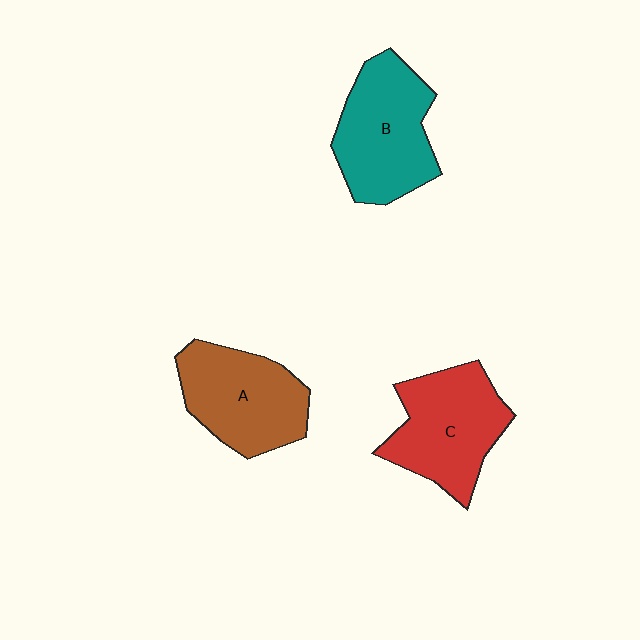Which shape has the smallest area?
Shape A (brown).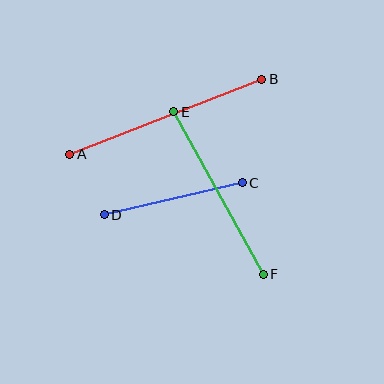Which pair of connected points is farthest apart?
Points A and B are farthest apart.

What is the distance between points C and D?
The distance is approximately 142 pixels.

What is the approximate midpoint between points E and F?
The midpoint is at approximately (218, 193) pixels.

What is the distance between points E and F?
The distance is approximately 186 pixels.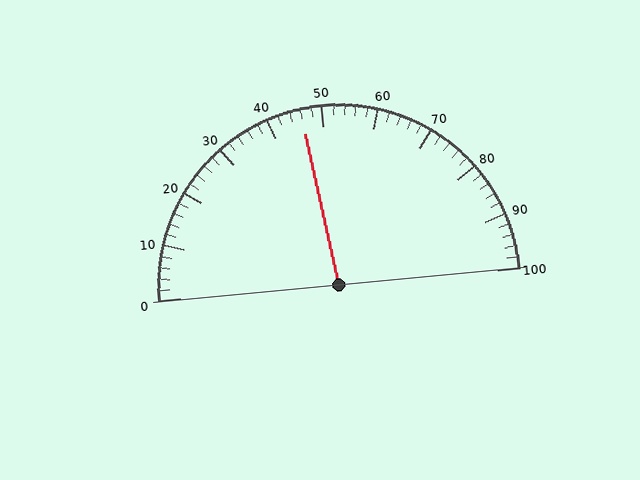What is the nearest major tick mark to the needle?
The nearest major tick mark is 50.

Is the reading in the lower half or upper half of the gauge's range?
The reading is in the lower half of the range (0 to 100).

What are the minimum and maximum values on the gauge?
The gauge ranges from 0 to 100.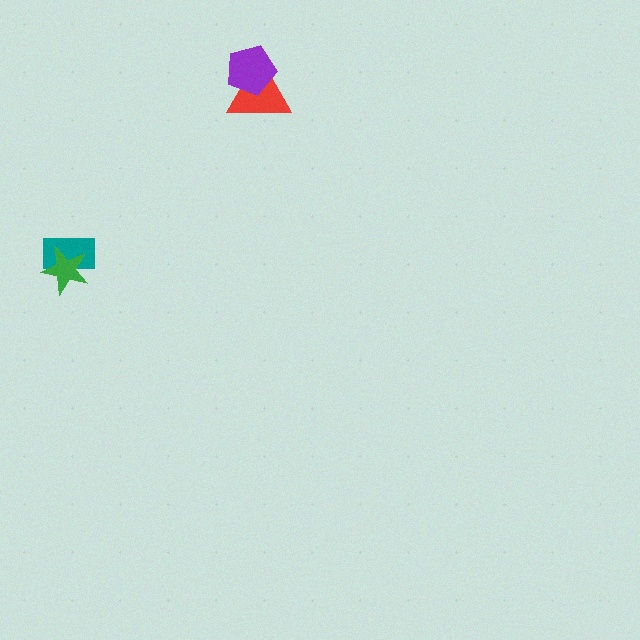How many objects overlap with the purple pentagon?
1 object overlaps with the purple pentagon.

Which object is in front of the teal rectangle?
The green star is in front of the teal rectangle.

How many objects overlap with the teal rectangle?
1 object overlaps with the teal rectangle.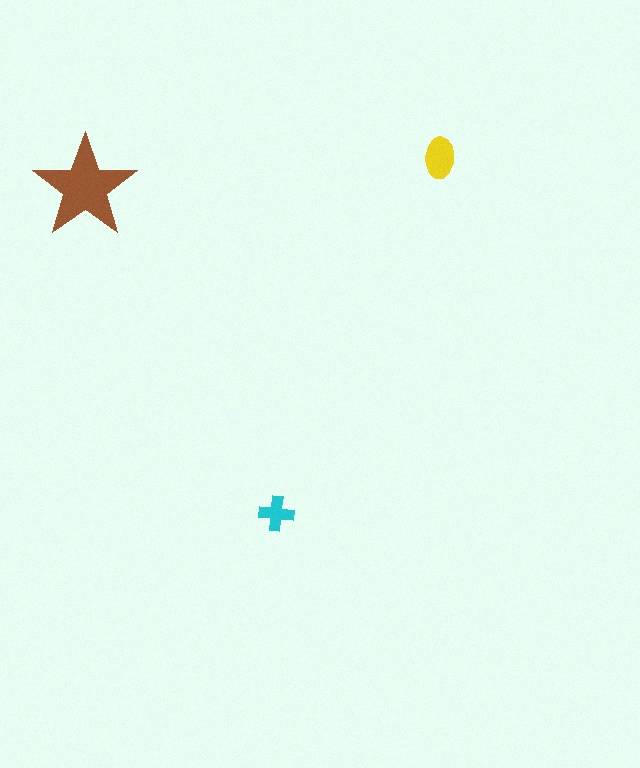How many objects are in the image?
There are 3 objects in the image.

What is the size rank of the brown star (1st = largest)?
1st.